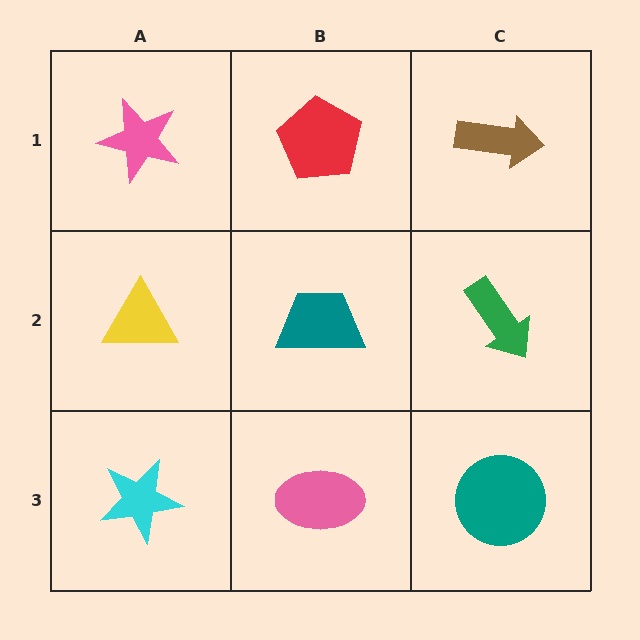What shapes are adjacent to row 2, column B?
A red pentagon (row 1, column B), a pink ellipse (row 3, column B), a yellow triangle (row 2, column A), a green arrow (row 2, column C).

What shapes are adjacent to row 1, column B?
A teal trapezoid (row 2, column B), a pink star (row 1, column A), a brown arrow (row 1, column C).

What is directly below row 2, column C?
A teal circle.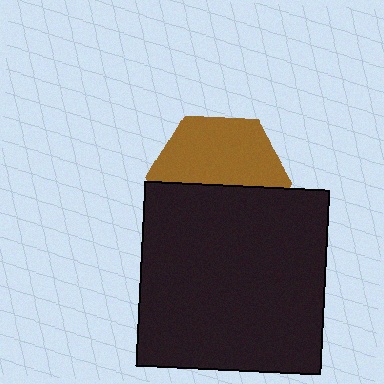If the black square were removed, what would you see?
You would see the complete brown hexagon.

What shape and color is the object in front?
The object in front is a black square.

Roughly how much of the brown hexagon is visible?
About half of it is visible (roughly 54%).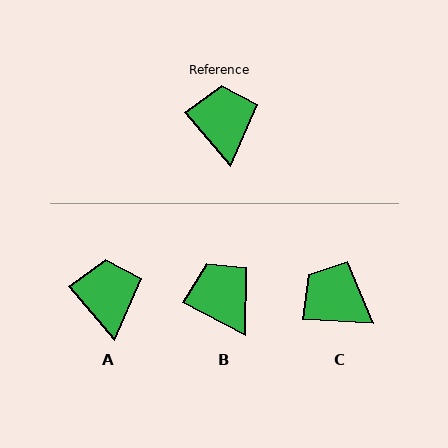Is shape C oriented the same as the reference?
No, it is off by about 47 degrees.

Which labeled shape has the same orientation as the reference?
A.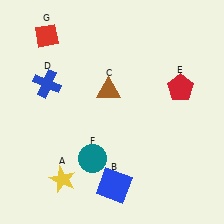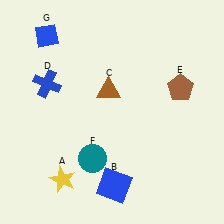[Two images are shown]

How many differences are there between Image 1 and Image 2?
There are 2 differences between the two images.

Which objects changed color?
E changed from red to brown. G changed from red to blue.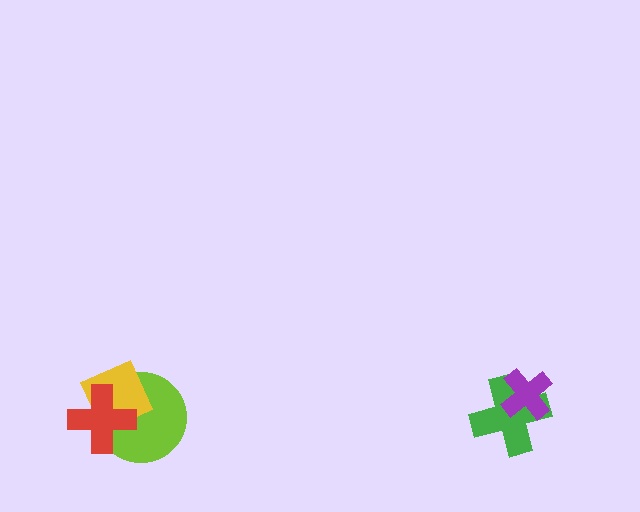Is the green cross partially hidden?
Yes, it is partially covered by another shape.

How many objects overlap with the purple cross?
1 object overlaps with the purple cross.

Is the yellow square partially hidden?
Yes, it is partially covered by another shape.